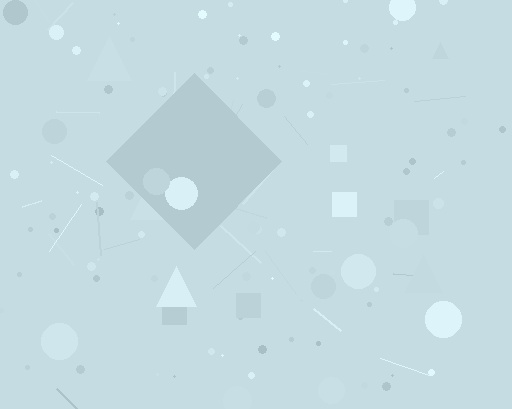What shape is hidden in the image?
A diamond is hidden in the image.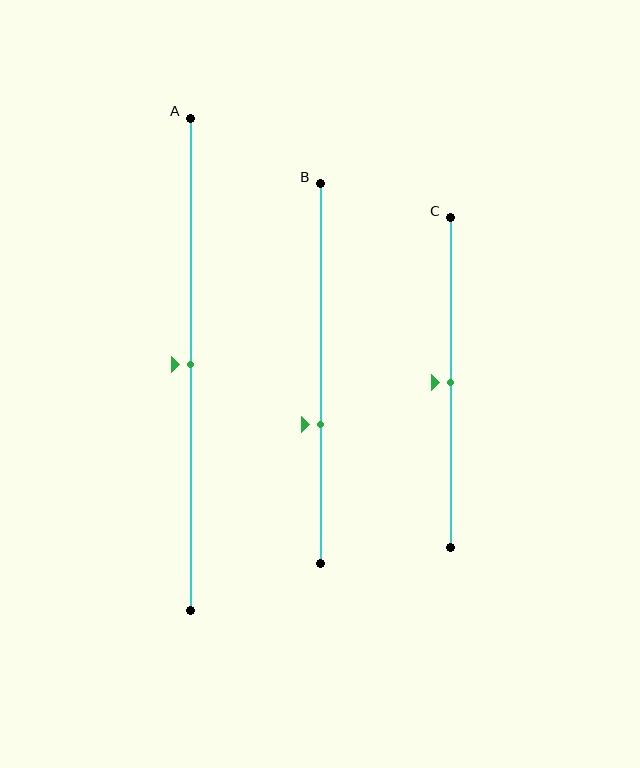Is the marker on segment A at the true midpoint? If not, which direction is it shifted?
Yes, the marker on segment A is at the true midpoint.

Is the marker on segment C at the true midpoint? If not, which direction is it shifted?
Yes, the marker on segment C is at the true midpoint.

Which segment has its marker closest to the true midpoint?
Segment A has its marker closest to the true midpoint.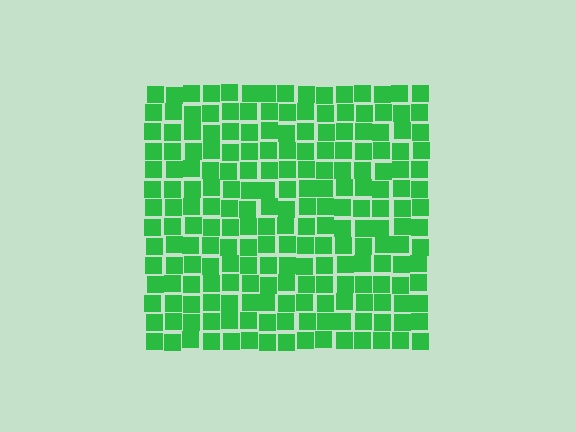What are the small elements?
The small elements are squares.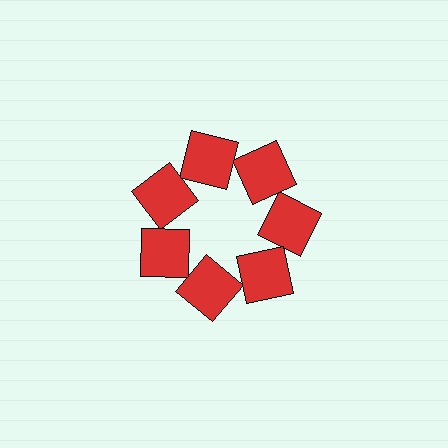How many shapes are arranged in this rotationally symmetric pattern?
There are 7 shapes, arranged in 7 groups of 1.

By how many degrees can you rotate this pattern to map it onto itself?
The pattern maps onto itself every 51 degrees of rotation.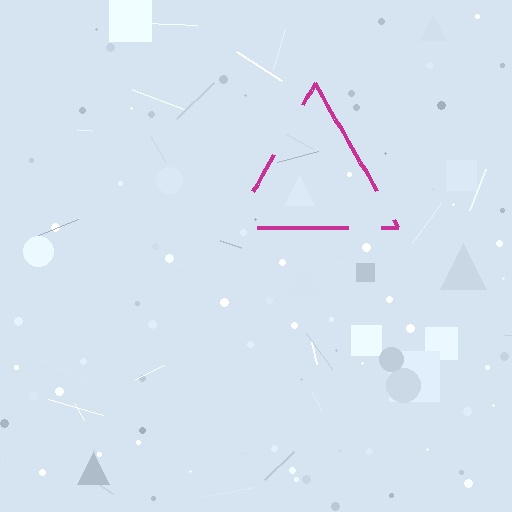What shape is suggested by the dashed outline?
The dashed outline suggests a triangle.